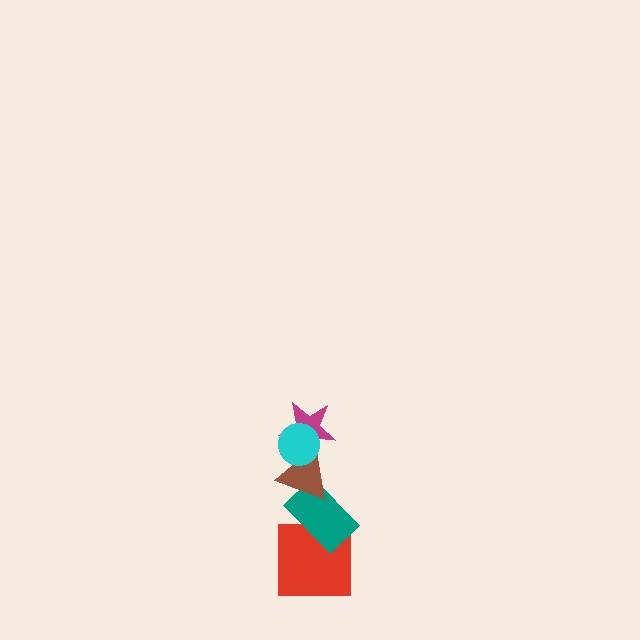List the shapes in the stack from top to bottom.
From top to bottom: the cyan circle, the magenta star, the brown triangle, the teal rectangle, the red square.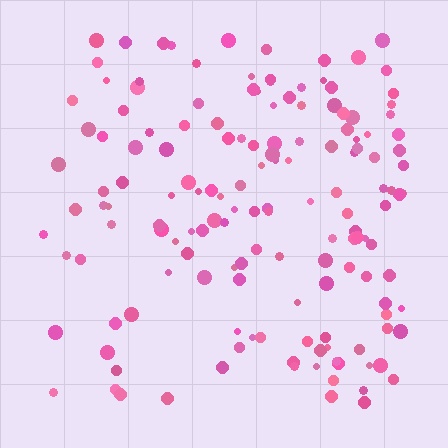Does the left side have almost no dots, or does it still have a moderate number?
Still a moderate number, just noticeably fewer than the right.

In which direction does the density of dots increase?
From left to right, with the right side densest.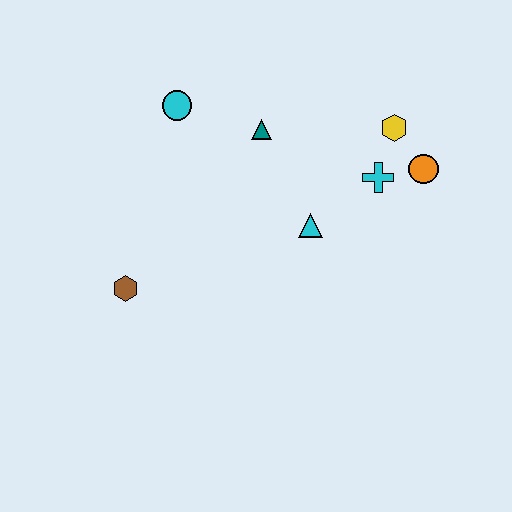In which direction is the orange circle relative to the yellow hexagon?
The orange circle is below the yellow hexagon.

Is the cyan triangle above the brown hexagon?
Yes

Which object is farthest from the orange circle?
The brown hexagon is farthest from the orange circle.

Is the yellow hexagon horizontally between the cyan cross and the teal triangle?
No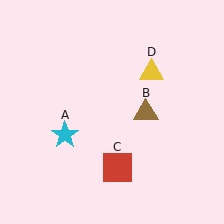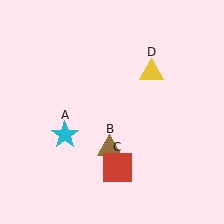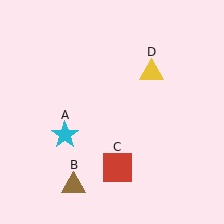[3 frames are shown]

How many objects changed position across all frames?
1 object changed position: brown triangle (object B).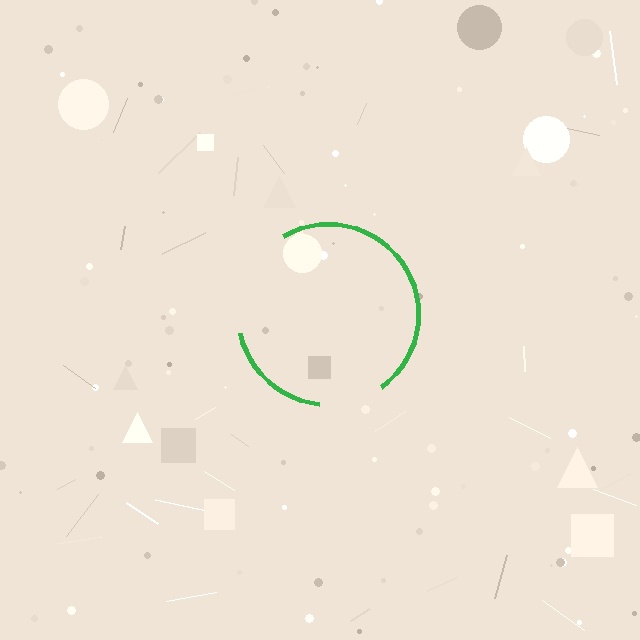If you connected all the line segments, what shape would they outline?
They would outline a circle.